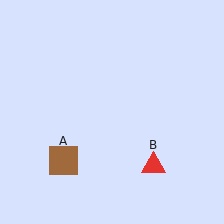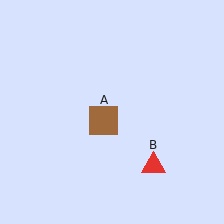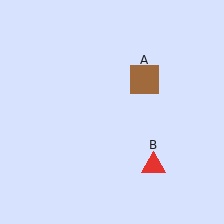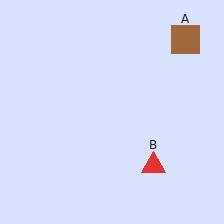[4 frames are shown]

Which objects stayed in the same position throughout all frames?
Red triangle (object B) remained stationary.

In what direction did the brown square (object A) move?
The brown square (object A) moved up and to the right.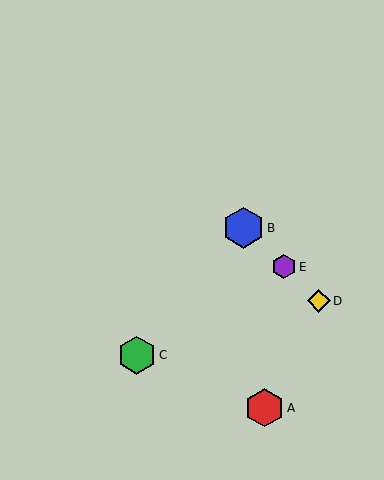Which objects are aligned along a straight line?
Objects B, D, E are aligned along a straight line.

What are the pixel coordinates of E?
Object E is at (284, 267).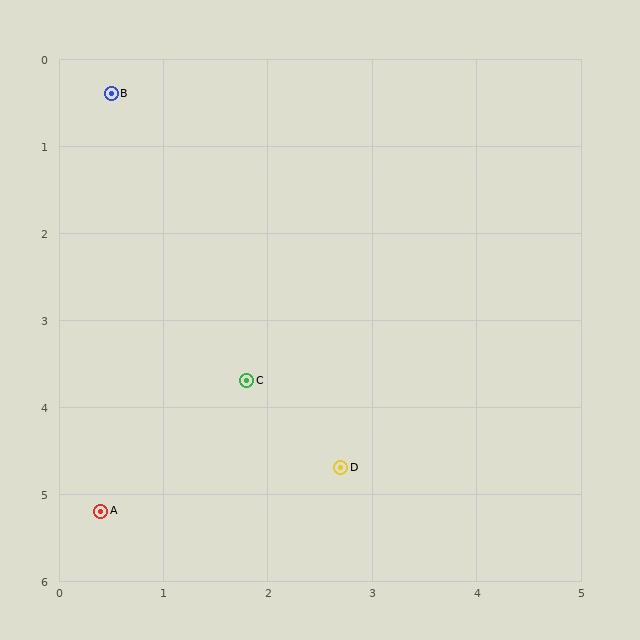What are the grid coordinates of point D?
Point D is at approximately (2.7, 4.7).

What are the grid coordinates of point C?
Point C is at approximately (1.8, 3.7).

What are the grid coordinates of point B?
Point B is at approximately (0.5, 0.4).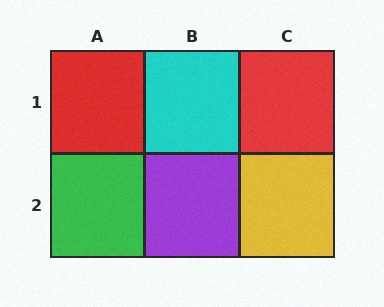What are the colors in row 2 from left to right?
Green, purple, yellow.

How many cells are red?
2 cells are red.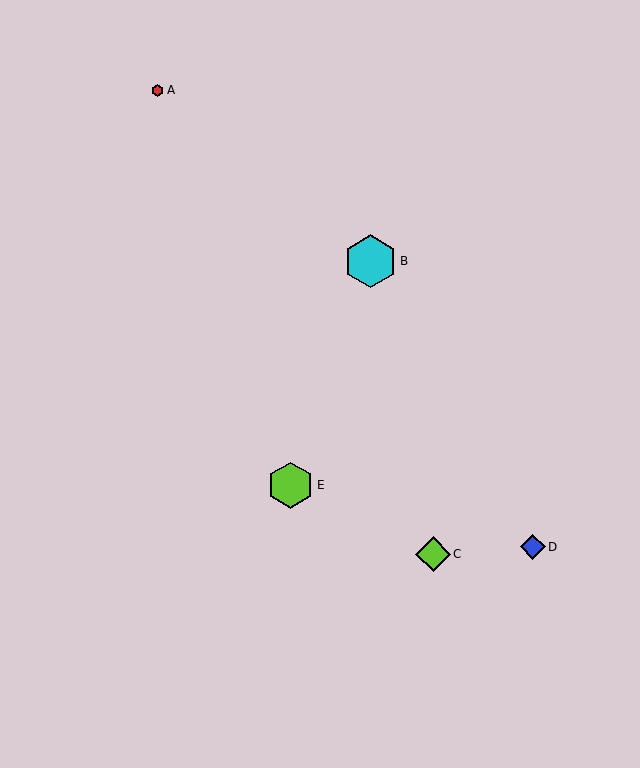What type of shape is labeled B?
Shape B is a cyan hexagon.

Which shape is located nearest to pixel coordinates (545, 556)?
The blue diamond (labeled D) at (533, 547) is nearest to that location.